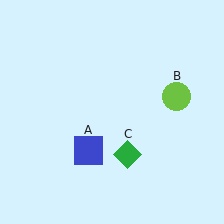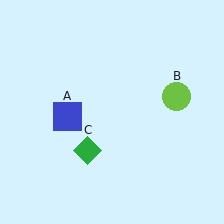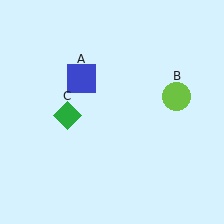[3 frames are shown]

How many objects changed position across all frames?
2 objects changed position: blue square (object A), green diamond (object C).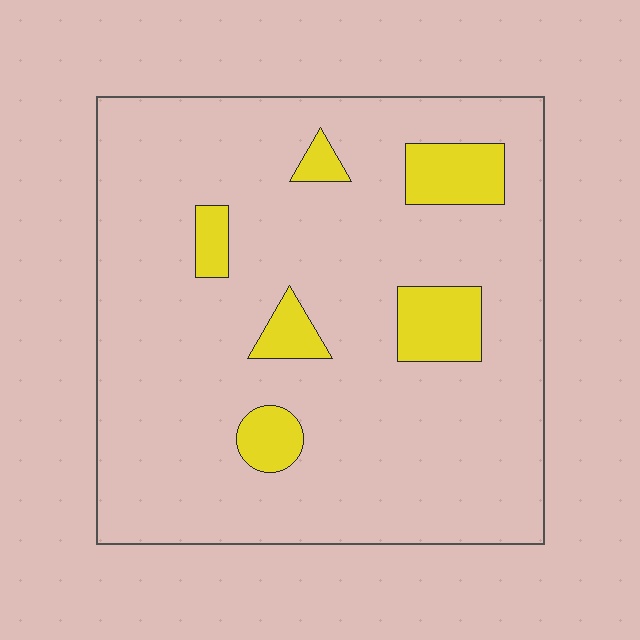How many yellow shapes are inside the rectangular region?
6.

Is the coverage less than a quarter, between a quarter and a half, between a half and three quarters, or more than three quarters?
Less than a quarter.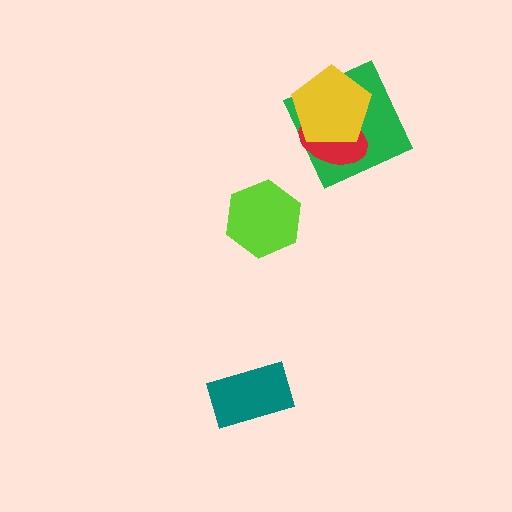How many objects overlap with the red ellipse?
2 objects overlap with the red ellipse.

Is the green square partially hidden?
Yes, it is partially covered by another shape.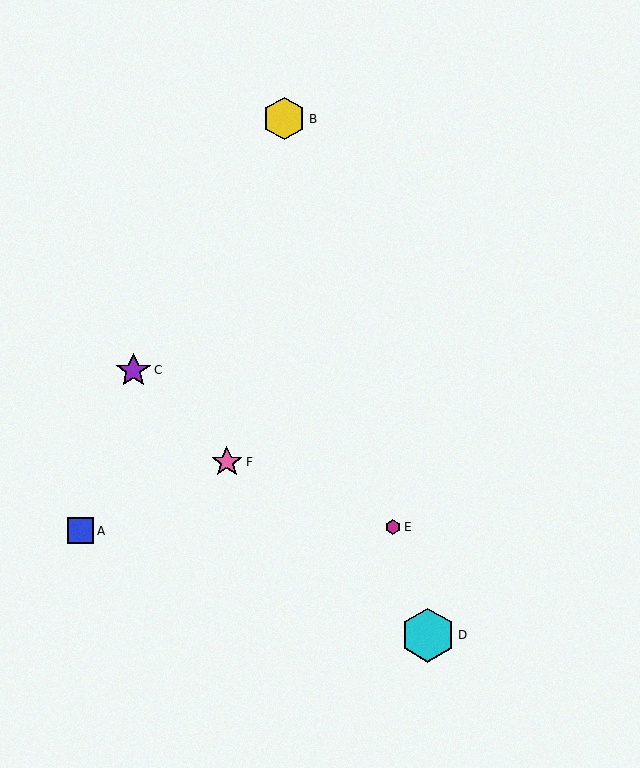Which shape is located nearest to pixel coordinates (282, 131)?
The yellow hexagon (labeled B) at (284, 119) is nearest to that location.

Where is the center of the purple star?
The center of the purple star is at (133, 371).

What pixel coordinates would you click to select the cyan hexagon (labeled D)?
Click at (428, 635) to select the cyan hexagon D.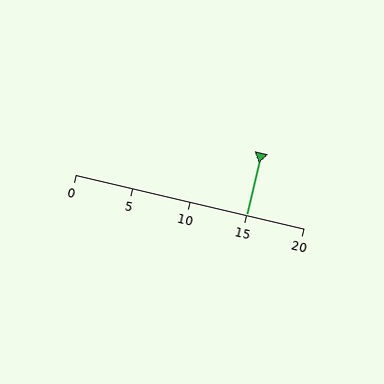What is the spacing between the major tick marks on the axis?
The major ticks are spaced 5 apart.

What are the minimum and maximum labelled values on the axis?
The axis runs from 0 to 20.